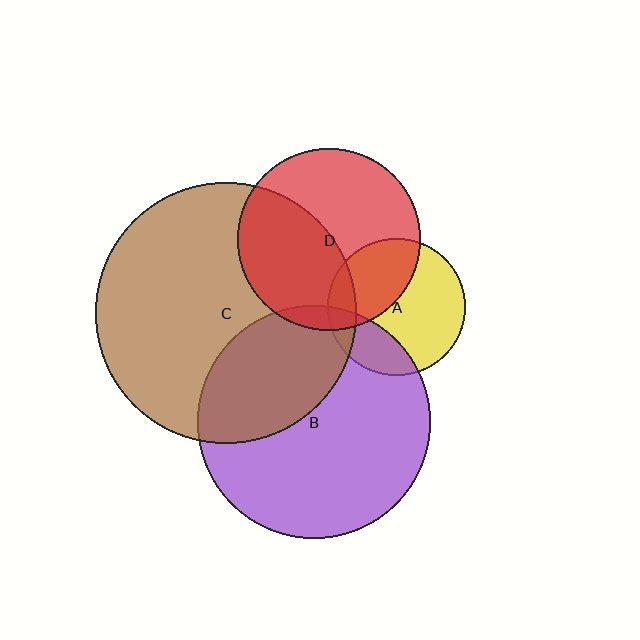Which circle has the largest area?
Circle C (brown).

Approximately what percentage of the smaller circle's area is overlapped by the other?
Approximately 10%.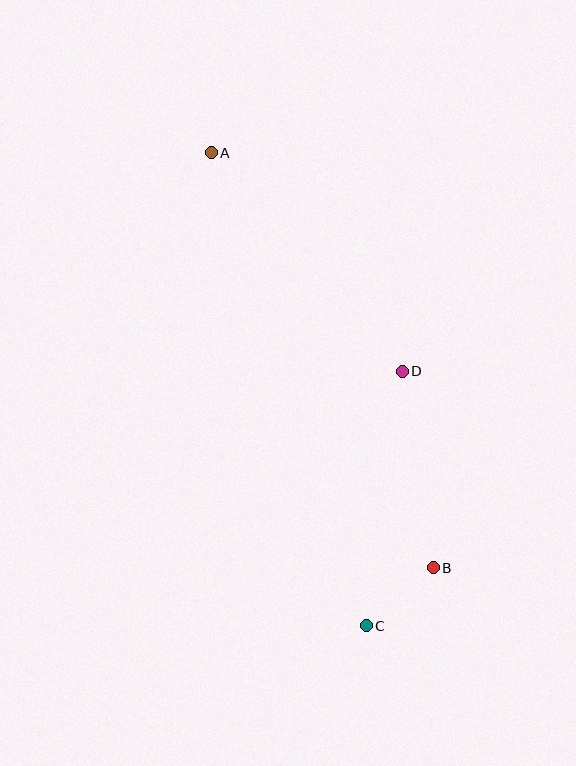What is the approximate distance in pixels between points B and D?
The distance between B and D is approximately 199 pixels.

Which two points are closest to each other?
Points B and C are closest to each other.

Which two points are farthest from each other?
Points A and C are farthest from each other.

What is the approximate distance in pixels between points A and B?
The distance between A and B is approximately 470 pixels.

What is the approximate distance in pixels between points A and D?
The distance between A and D is approximately 290 pixels.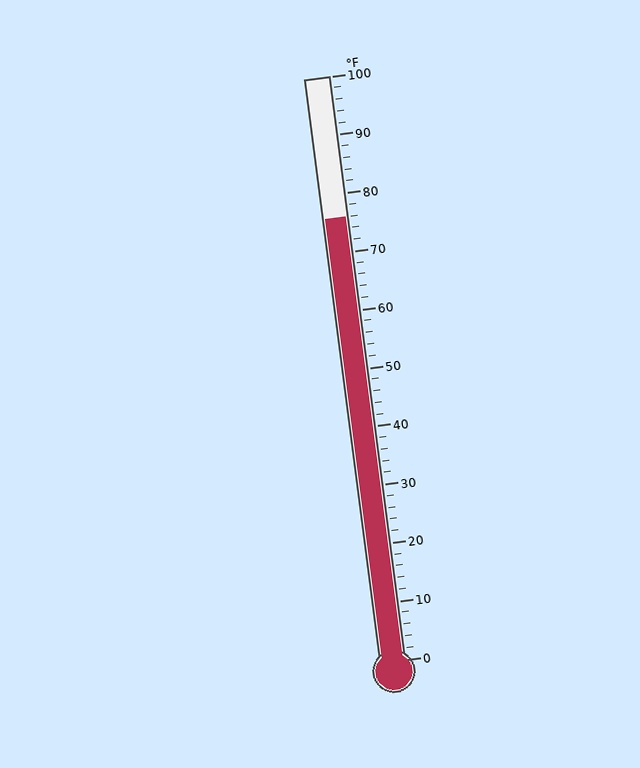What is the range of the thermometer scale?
The thermometer scale ranges from 0°F to 100°F.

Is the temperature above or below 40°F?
The temperature is above 40°F.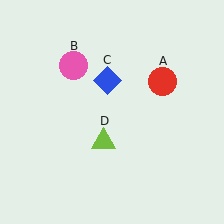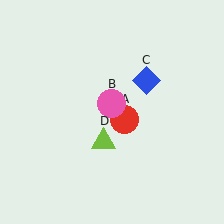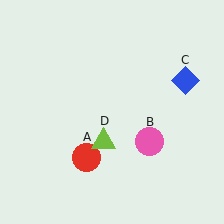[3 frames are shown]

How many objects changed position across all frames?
3 objects changed position: red circle (object A), pink circle (object B), blue diamond (object C).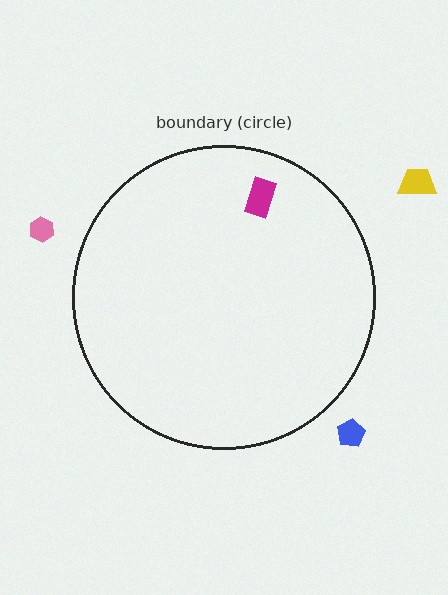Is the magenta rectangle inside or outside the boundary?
Inside.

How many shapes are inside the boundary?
1 inside, 3 outside.